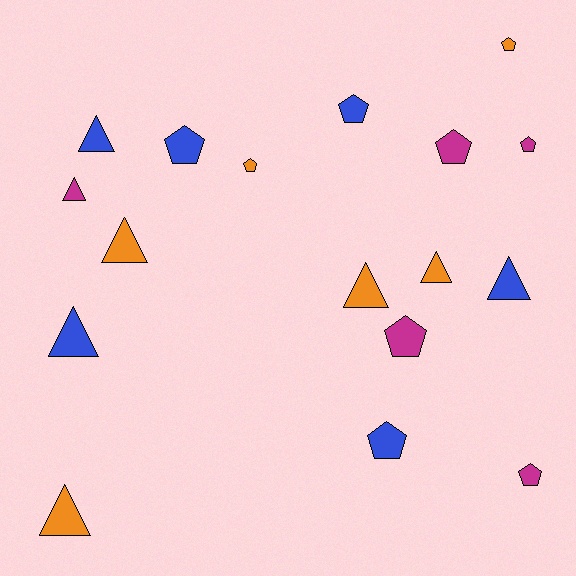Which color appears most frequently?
Blue, with 6 objects.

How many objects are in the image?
There are 17 objects.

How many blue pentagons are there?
There are 3 blue pentagons.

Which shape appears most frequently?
Pentagon, with 9 objects.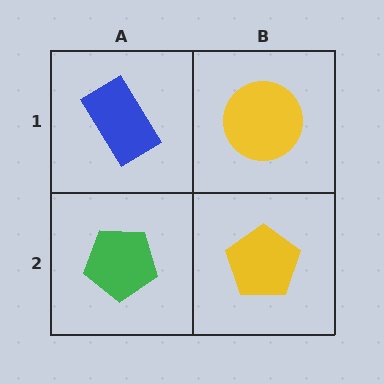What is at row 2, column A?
A green pentagon.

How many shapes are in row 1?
2 shapes.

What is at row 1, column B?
A yellow circle.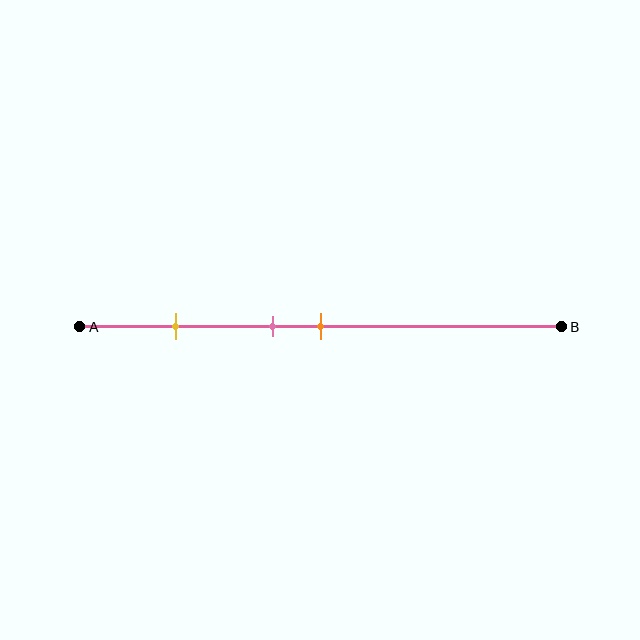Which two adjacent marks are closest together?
The pink and orange marks are the closest adjacent pair.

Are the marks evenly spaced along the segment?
No, the marks are not evenly spaced.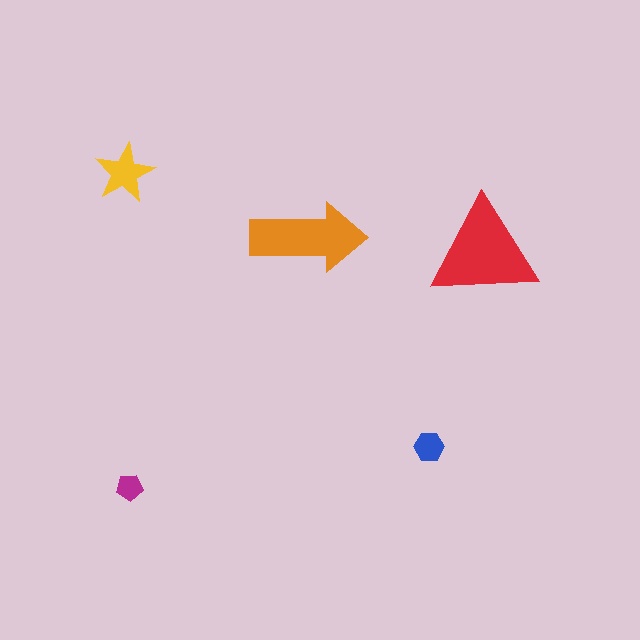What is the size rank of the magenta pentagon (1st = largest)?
5th.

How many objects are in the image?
There are 5 objects in the image.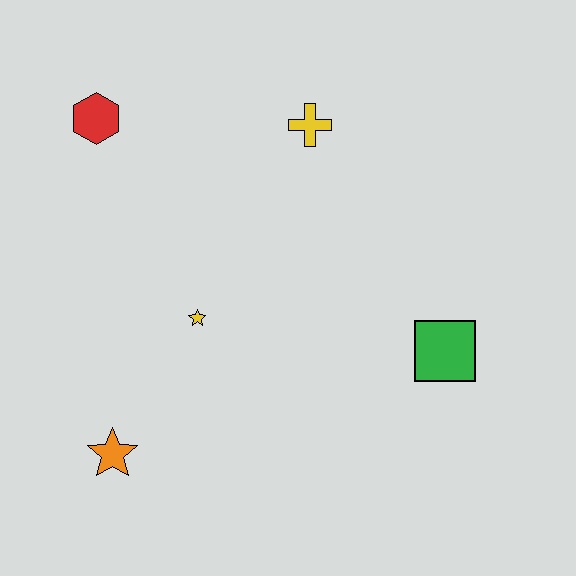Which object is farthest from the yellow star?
The green square is farthest from the yellow star.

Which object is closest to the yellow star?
The orange star is closest to the yellow star.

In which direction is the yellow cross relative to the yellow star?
The yellow cross is above the yellow star.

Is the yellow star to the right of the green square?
No